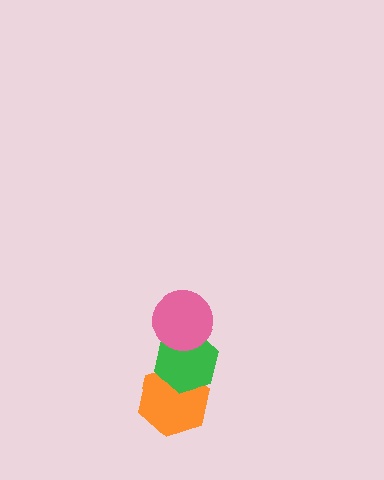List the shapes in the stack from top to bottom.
From top to bottom: the pink circle, the green hexagon, the orange hexagon.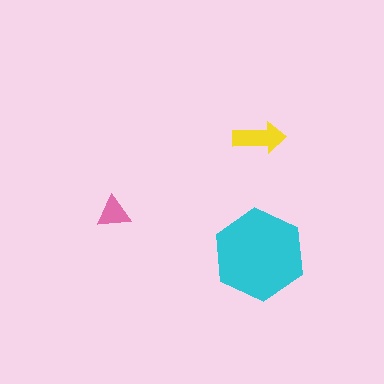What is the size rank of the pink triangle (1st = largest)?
3rd.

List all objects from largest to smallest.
The cyan hexagon, the yellow arrow, the pink triangle.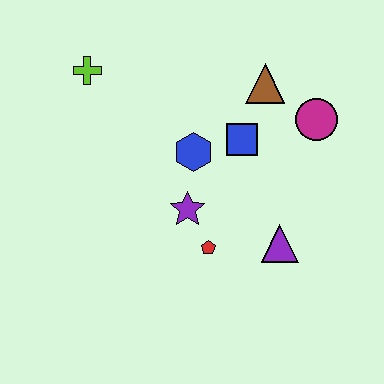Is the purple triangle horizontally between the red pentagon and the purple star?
No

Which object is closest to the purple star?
The red pentagon is closest to the purple star.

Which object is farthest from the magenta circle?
The lime cross is farthest from the magenta circle.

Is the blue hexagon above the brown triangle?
No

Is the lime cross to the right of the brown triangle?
No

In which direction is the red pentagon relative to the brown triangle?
The red pentagon is below the brown triangle.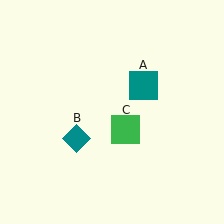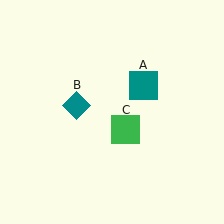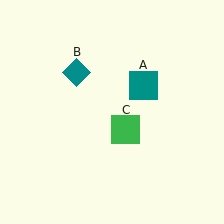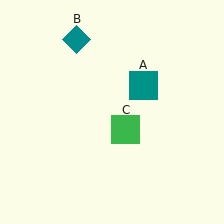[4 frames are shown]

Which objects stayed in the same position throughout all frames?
Teal square (object A) and green square (object C) remained stationary.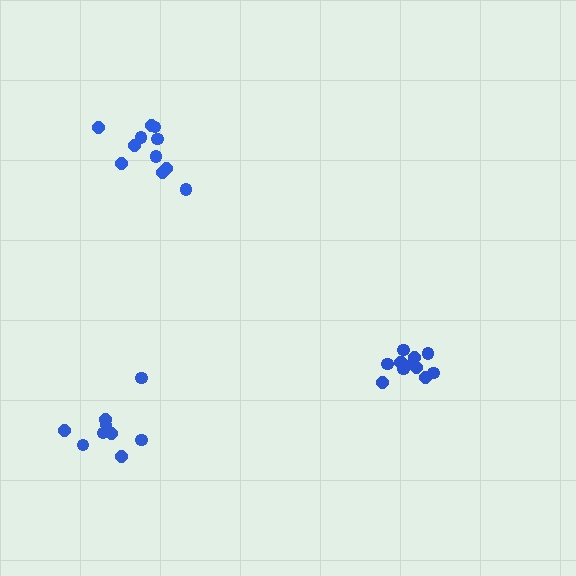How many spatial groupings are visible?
There are 3 spatial groupings.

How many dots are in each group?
Group 1: 12 dots, Group 2: 11 dots, Group 3: 9 dots (32 total).